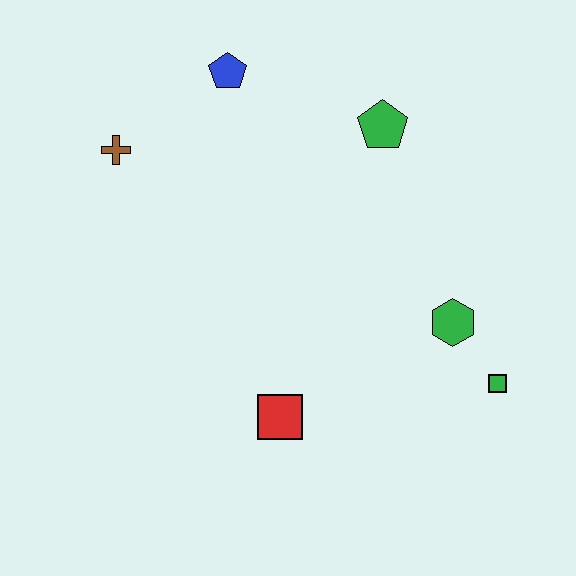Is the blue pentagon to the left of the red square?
Yes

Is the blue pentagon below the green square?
No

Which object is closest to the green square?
The green hexagon is closest to the green square.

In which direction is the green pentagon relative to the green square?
The green pentagon is above the green square.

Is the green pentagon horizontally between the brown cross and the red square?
No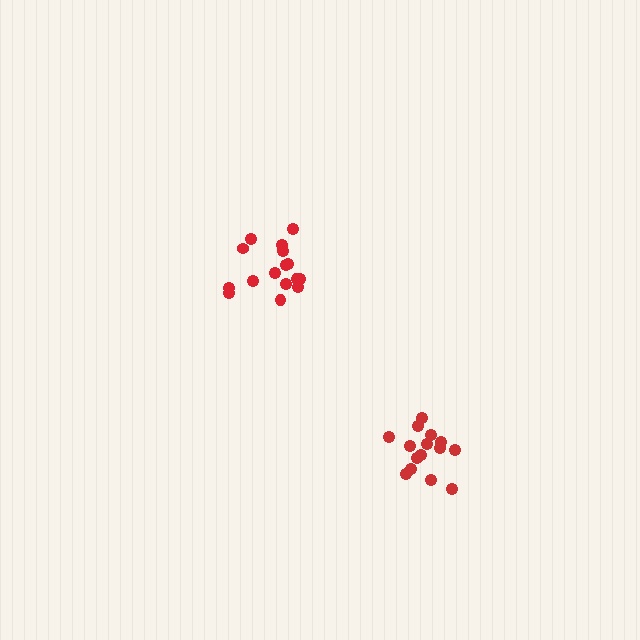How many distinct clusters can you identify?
There are 2 distinct clusters.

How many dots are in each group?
Group 1: 15 dots, Group 2: 16 dots (31 total).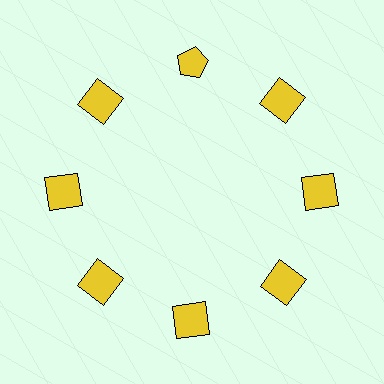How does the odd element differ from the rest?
It has a different shape: pentagon instead of square.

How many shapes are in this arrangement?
There are 8 shapes arranged in a ring pattern.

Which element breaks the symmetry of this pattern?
The yellow pentagon at roughly the 12 o'clock position breaks the symmetry. All other shapes are yellow squares.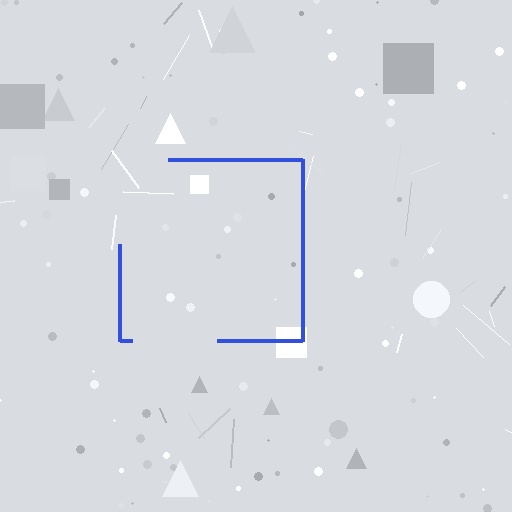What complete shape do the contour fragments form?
The contour fragments form a square.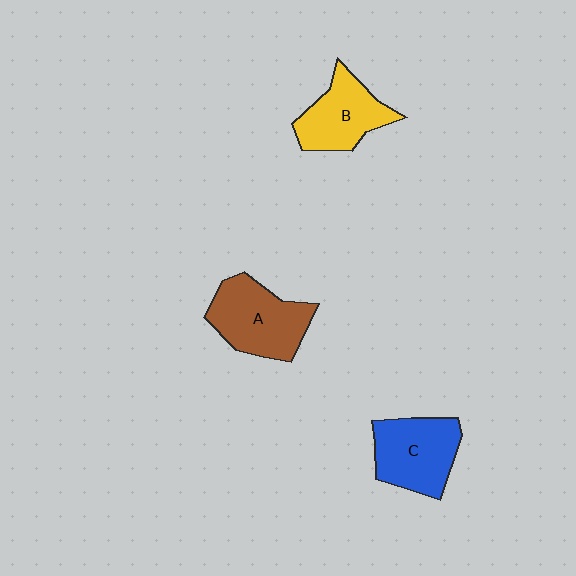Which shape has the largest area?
Shape A (brown).